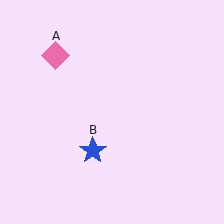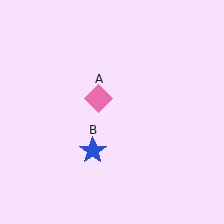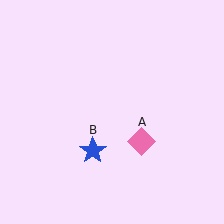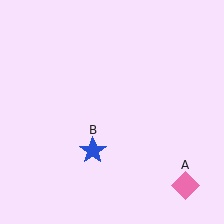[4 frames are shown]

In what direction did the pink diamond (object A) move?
The pink diamond (object A) moved down and to the right.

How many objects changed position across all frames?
1 object changed position: pink diamond (object A).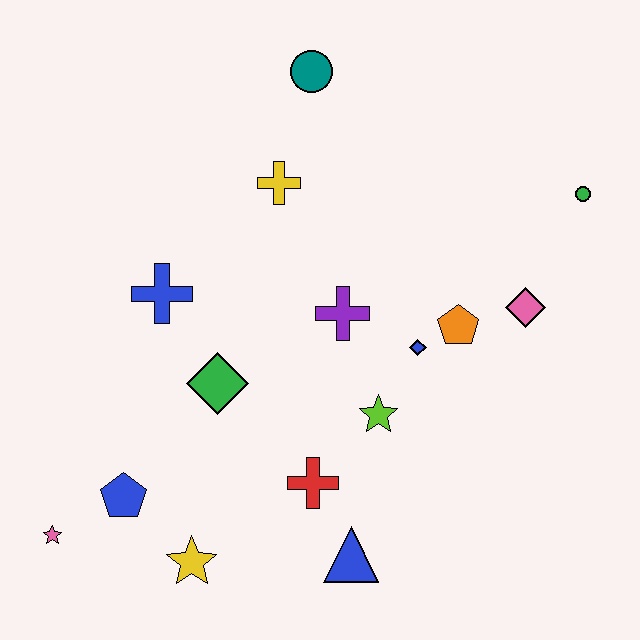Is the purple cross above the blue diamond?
Yes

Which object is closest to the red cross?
The blue triangle is closest to the red cross.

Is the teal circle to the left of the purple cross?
Yes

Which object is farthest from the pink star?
The green circle is farthest from the pink star.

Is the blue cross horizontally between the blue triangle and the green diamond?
No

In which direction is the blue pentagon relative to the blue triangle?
The blue pentagon is to the left of the blue triangle.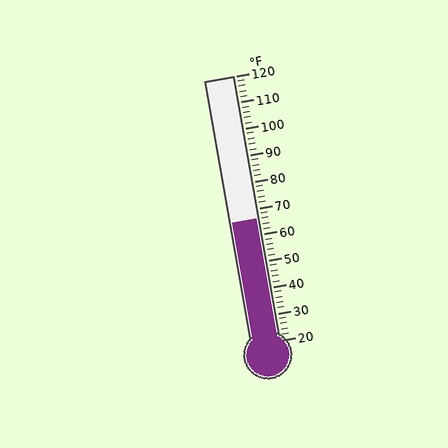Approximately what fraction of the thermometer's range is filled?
The thermometer is filled to approximately 45% of its range.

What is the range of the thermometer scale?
The thermometer scale ranges from 20°F to 120°F.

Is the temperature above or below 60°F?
The temperature is above 60°F.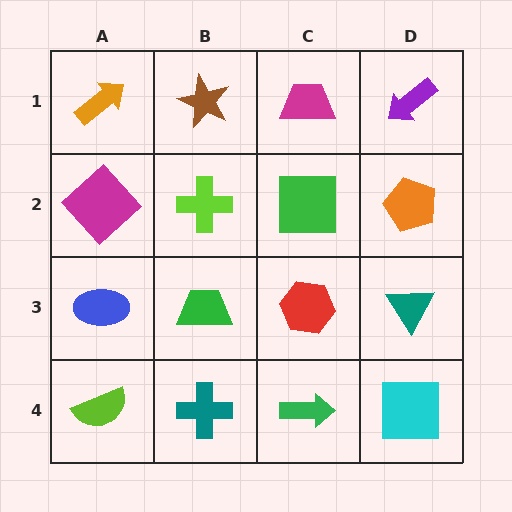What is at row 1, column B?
A brown star.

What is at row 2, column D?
An orange pentagon.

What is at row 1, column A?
An orange arrow.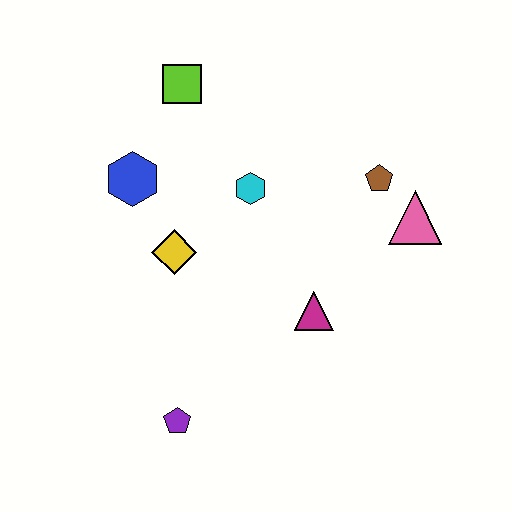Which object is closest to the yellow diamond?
The blue hexagon is closest to the yellow diamond.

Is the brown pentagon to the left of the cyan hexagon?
No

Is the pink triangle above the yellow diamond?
Yes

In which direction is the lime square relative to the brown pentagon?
The lime square is to the left of the brown pentagon.